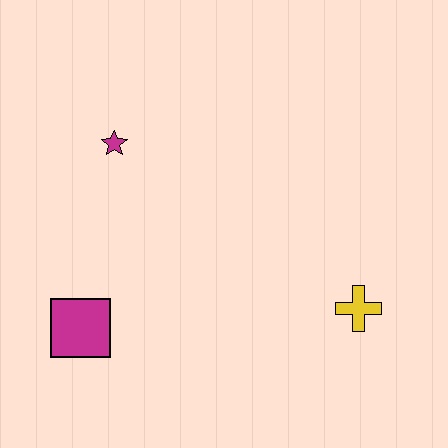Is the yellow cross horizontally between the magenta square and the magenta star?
No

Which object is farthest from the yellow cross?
The magenta star is farthest from the yellow cross.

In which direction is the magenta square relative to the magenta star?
The magenta square is below the magenta star.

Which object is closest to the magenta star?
The magenta square is closest to the magenta star.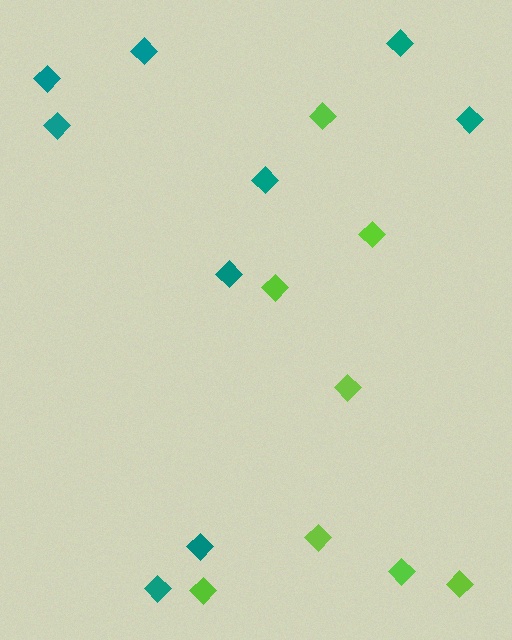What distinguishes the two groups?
There are 2 groups: one group of teal diamonds (9) and one group of lime diamonds (8).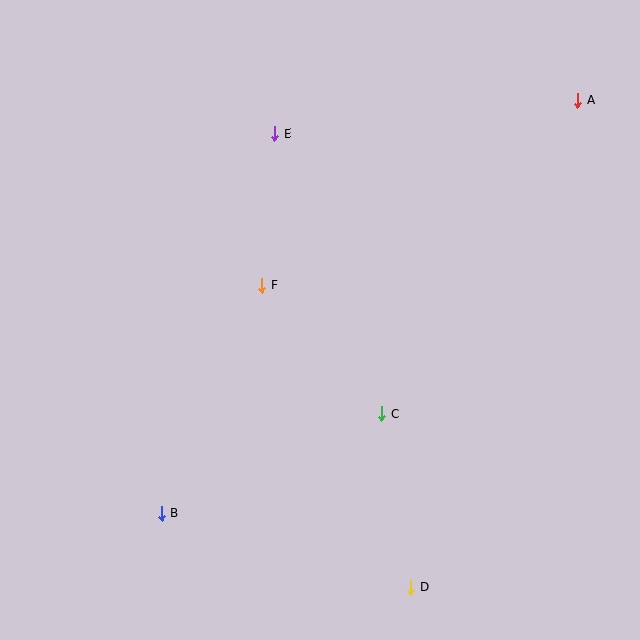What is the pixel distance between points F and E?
The distance between F and E is 152 pixels.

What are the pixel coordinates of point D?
Point D is at (411, 588).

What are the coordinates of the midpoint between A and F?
The midpoint between A and F is at (420, 193).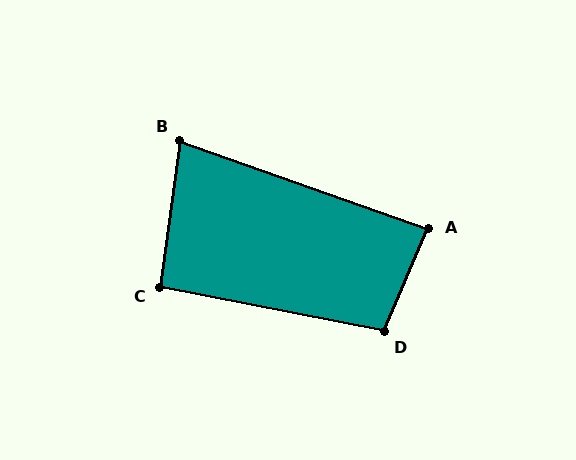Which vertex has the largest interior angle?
D, at approximately 102 degrees.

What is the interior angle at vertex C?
Approximately 93 degrees (approximately right).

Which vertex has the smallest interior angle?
B, at approximately 78 degrees.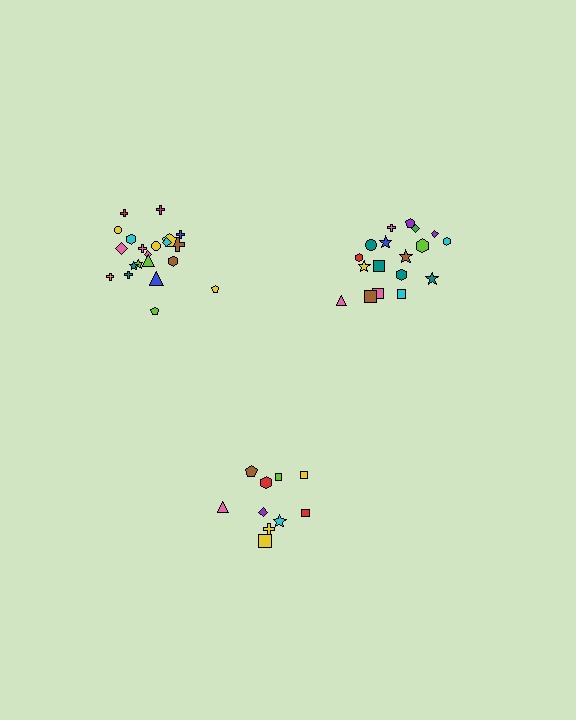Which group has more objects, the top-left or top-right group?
The top-left group.